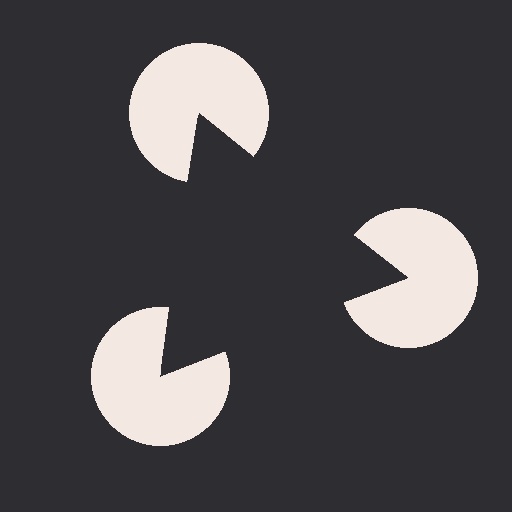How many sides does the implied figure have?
3 sides.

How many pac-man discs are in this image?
There are 3 — one at each vertex of the illusory triangle.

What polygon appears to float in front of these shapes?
An illusory triangle — its edges are inferred from the aligned wedge cuts in the pac-man discs, not physically drawn.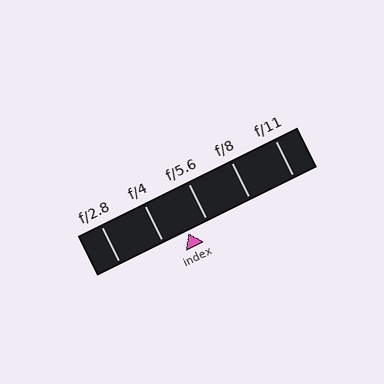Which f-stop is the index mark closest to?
The index mark is closest to f/5.6.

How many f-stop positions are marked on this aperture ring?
There are 5 f-stop positions marked.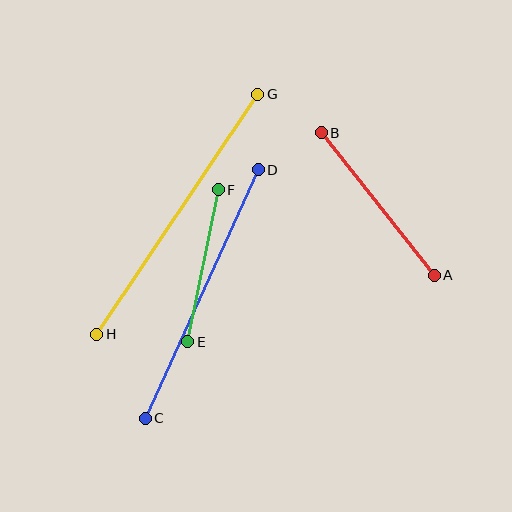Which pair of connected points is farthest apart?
Points G and H are farthest apart.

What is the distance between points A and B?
The distance is approximately 182 pixels.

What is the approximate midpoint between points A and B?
The midpoint is at approximately (378, 204) pixels.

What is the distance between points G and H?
The distance is approximately 289 pixels.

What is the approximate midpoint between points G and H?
The midpoint is at approximately (177, 214) pixels.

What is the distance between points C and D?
The distance is approximately 273 pixels.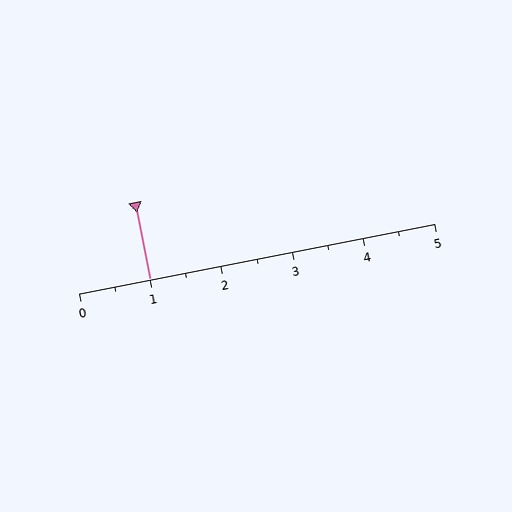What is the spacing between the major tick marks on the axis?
The major ticks are spaced 1 apart.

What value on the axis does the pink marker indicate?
The marker indicates approximately 1.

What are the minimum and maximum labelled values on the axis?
The axis runs from 0 to 5.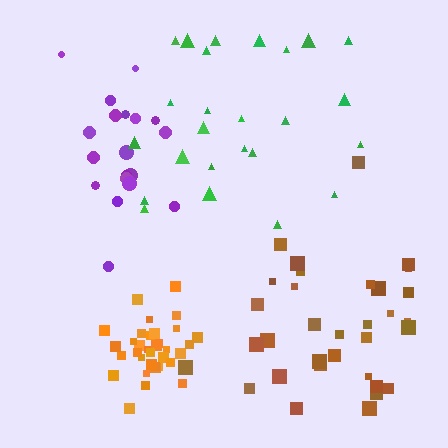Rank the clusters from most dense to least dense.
orange, purple, brown, green.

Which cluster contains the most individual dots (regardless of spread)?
Orange (34).